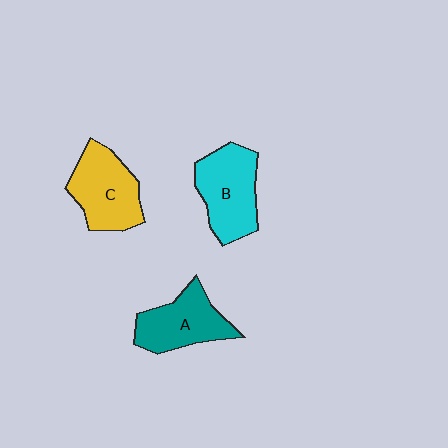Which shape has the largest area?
Shape B (cyan).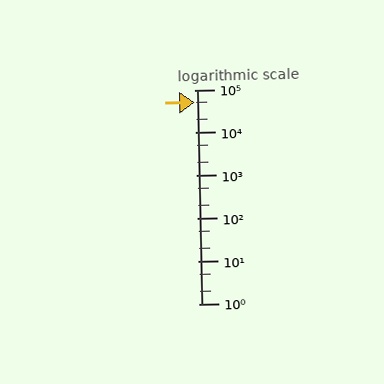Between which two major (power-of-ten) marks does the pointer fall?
The pointer is between 10000 and 100000.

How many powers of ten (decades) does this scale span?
The scale spans 5 decades, from 1 to 100000.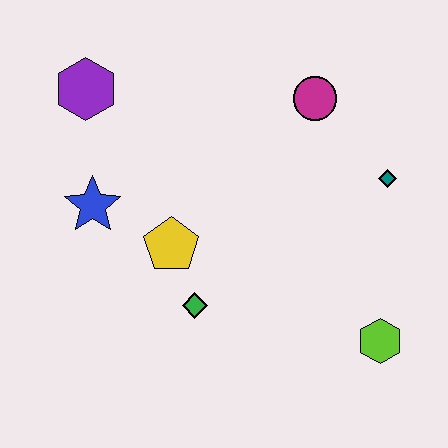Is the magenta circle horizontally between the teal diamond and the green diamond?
Yes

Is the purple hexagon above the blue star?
Yes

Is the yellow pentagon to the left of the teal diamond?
Yes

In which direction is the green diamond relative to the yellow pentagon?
The green diamond is below the yellow pentagon.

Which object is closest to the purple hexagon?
The blue star is closest to the purple hexagon.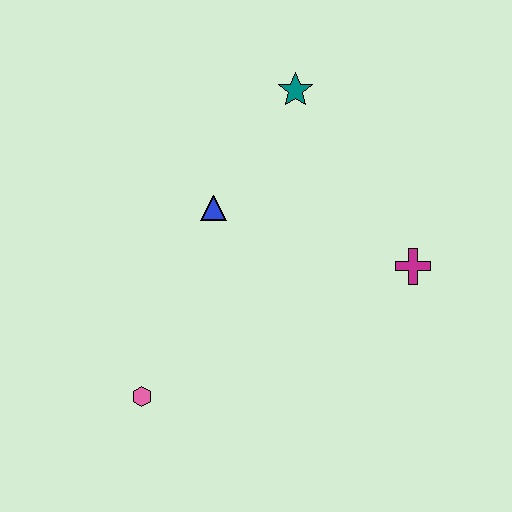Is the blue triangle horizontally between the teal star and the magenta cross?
No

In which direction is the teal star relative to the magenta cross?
The teal star is above the magenta cross.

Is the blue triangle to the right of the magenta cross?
No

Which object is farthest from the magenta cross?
The pink hexagon is farthest from the magenta cross.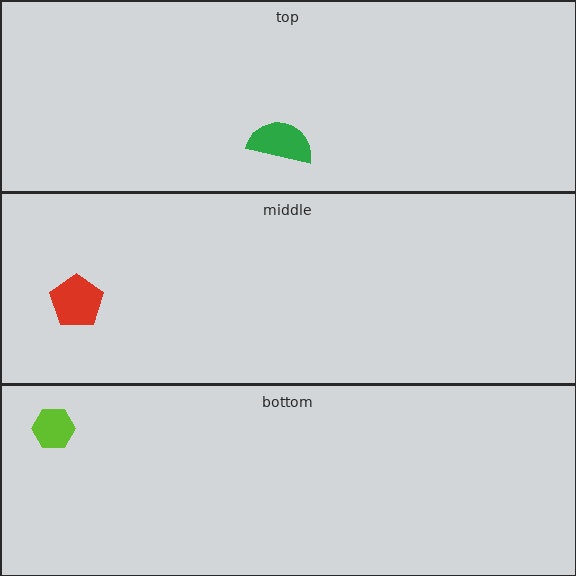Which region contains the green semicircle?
The top region.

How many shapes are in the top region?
1.